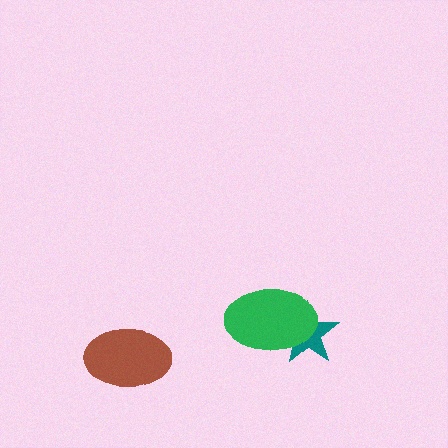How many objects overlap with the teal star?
1 object overlaps with the teal star.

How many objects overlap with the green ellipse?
1 object overlaps with the green ellipse.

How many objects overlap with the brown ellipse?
0 objects overlap with the brown ellipse.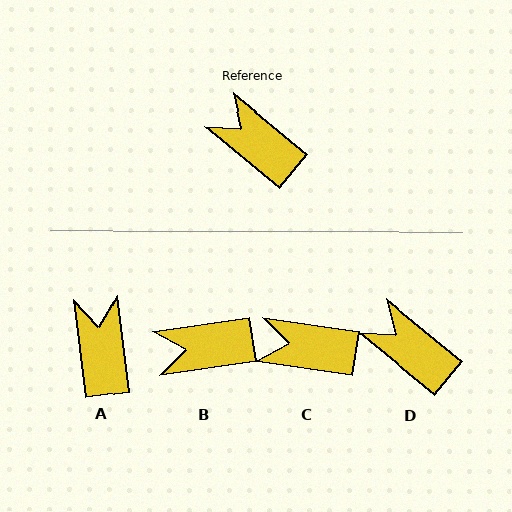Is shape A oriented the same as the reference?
No, it is off by about 43 degrees.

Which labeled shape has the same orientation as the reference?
D.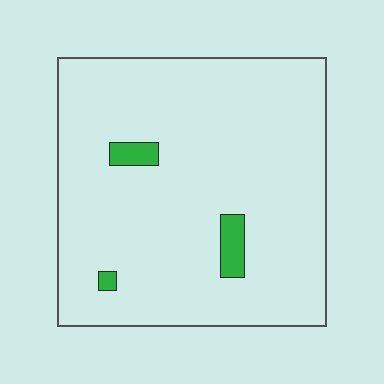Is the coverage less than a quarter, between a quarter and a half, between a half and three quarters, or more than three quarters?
Less than a quarter.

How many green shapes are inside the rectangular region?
3.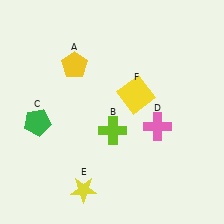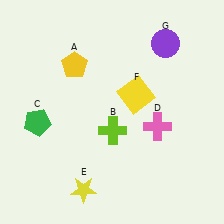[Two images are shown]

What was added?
A purple circle (G) was added in Image 2.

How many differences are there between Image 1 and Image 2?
There is 1 difference between the two images.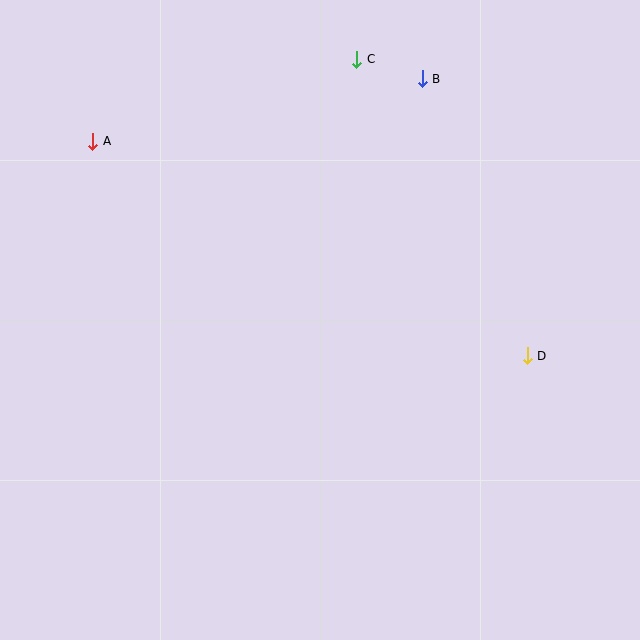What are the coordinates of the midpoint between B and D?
The midpoint between B and D is at (475, 217).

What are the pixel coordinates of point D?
Point D is at (527, 356).